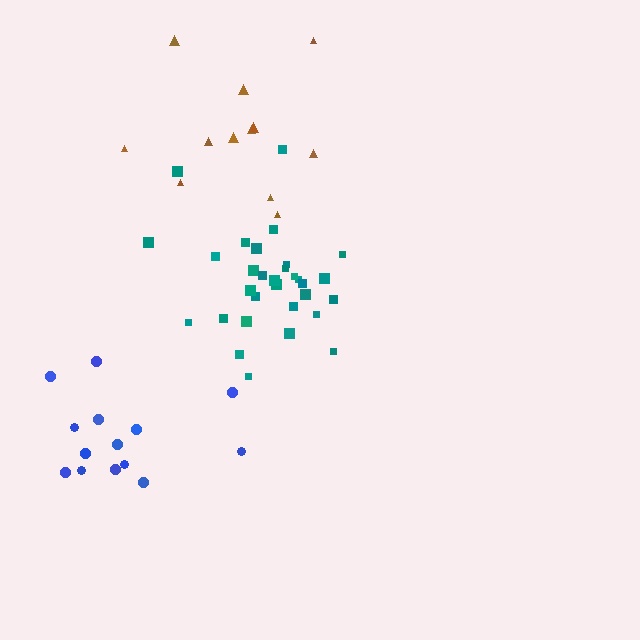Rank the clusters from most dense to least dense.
teal, blue, brown.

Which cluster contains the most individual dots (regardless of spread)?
Teal (31).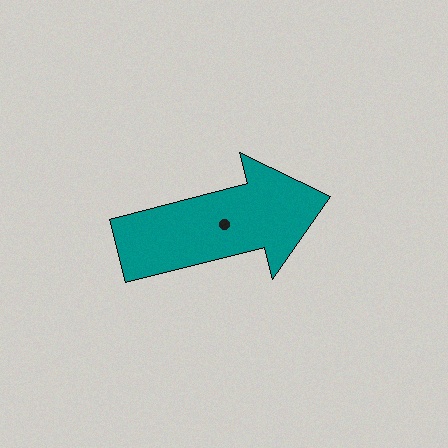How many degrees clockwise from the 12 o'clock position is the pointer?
Approximately 76 degrees.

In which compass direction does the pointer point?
East.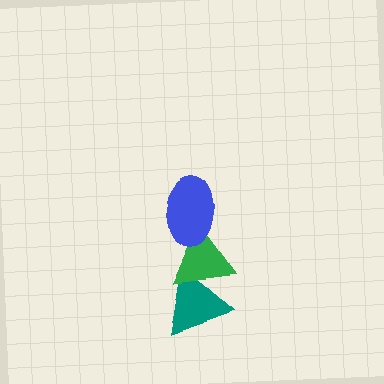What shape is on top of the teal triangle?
The green triangle is on top of the teal triangle.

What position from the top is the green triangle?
The green triangle is 2nd from the top.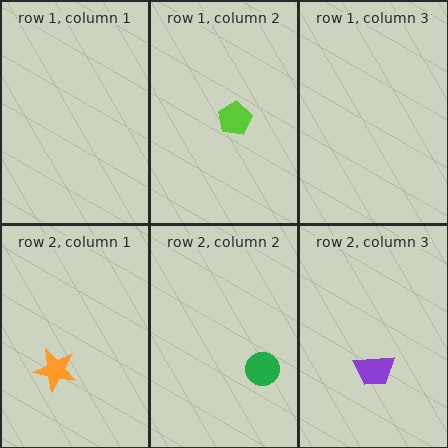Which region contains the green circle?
The row 2, column 2 region.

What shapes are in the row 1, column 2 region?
The lime pentagon.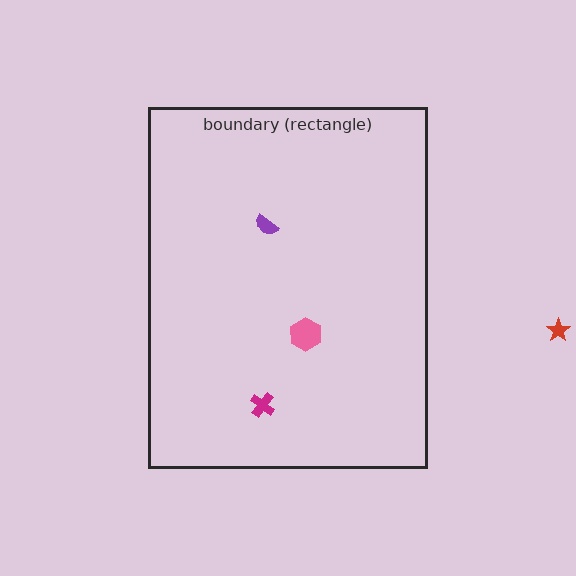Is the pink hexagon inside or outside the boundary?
Inside.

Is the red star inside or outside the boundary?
Outside.